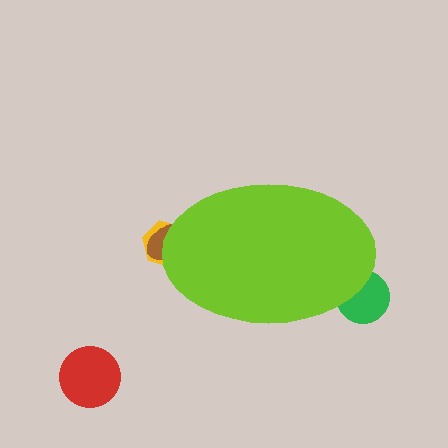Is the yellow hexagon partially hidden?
Yes, the yellow hexagon is partially hidden behind the lime ellipse.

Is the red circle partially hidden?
No, the red circle is fully visible.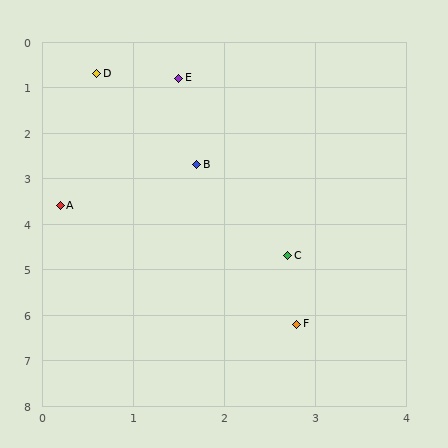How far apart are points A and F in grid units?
Points A and F are about 3.7 grid units apart.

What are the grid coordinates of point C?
Point C is at approximately (2.7, 4.7).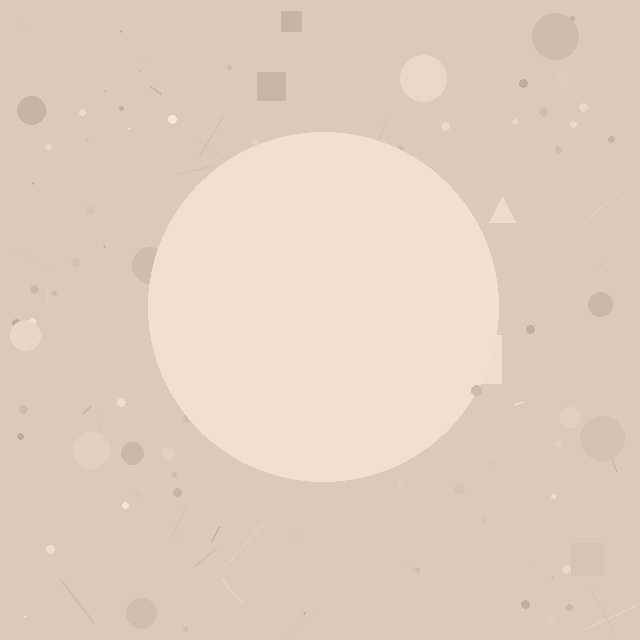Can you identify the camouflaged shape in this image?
The camouflaged shape is a circle.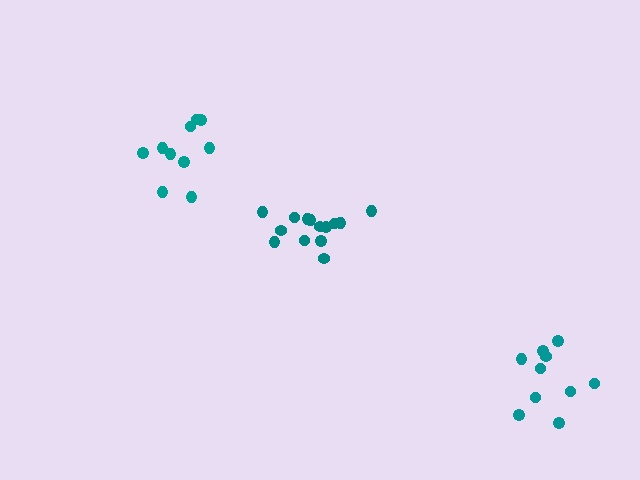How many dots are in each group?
Group 1: 10 dots, Group 2: 14 dots, Group 3: 10 dots (34 total).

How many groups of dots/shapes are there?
There are 3 groups.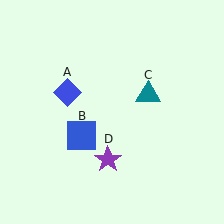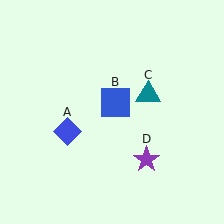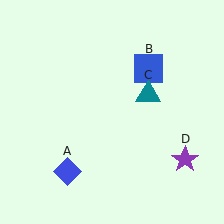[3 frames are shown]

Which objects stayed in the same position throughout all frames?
Teal triangle (object C) remained stationary.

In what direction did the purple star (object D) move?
The purple star (object D) moved right.